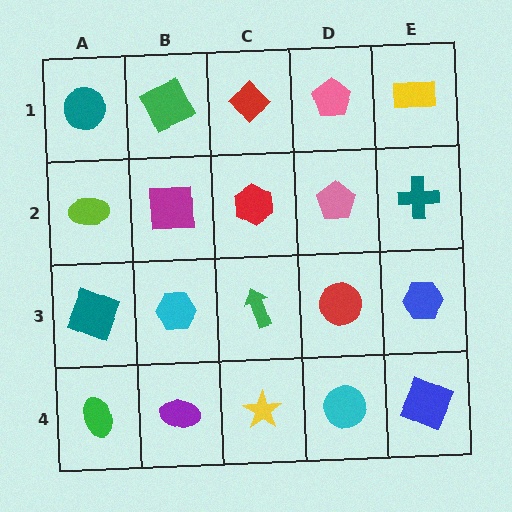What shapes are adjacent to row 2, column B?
A green square (row 1, column B), a cyan hexagon (row 3, column B), a lime ellipse (row 2, column A), a red hexagon (row 2, column C).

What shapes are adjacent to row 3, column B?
A magenta square (row 2, column B), a purple ellipse (row 4, column B), a teal square (row 3, column A), a green arrow (row 3, column C).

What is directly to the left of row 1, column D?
A red diamond.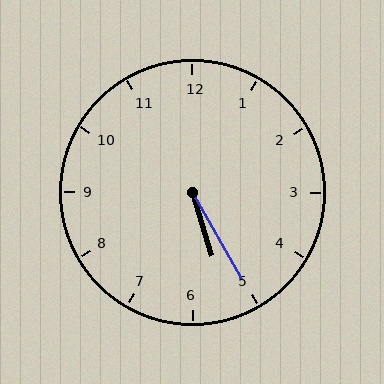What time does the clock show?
5:25.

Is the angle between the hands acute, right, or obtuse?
It is acute.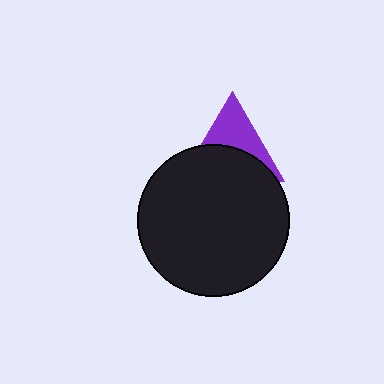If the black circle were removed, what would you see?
You would see the complete purple triangle.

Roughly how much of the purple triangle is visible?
About half of it is visible (roughly 46%).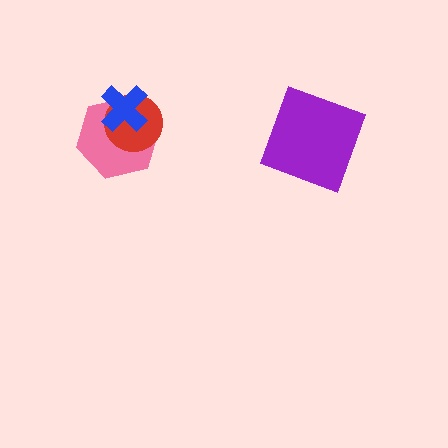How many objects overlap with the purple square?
0 objects overlap with the purple square.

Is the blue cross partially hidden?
No, no other shape covers it.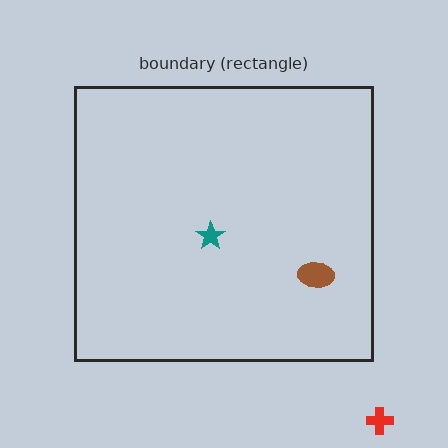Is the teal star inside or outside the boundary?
Inside.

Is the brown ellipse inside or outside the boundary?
Inside.